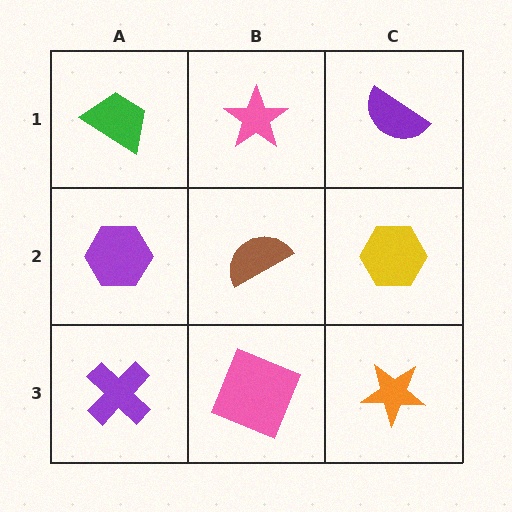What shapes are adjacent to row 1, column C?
A yellow hexagon (row 2, column C), a pink star (row 1, column B).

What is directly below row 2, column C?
An orange star.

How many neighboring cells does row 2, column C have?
3.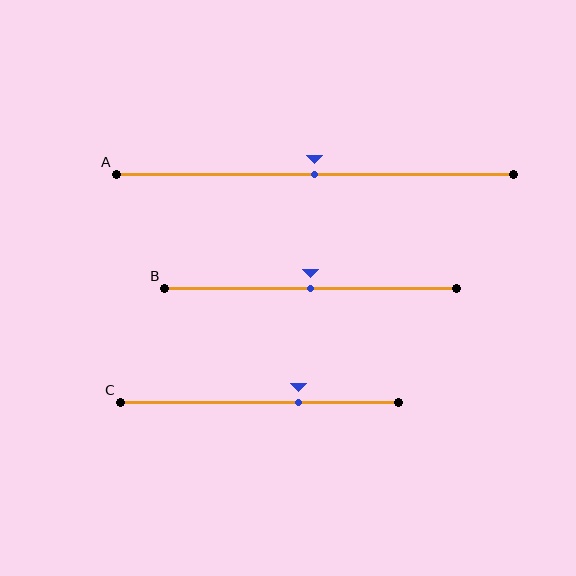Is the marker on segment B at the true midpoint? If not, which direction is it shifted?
Yes, the marker on segment B is at the true midpoint.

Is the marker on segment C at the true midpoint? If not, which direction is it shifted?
No, the marker on segment C is shifted to the right by about 14% of the segment length.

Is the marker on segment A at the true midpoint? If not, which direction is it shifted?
Yes, the marker on segment A is at the true midpoint.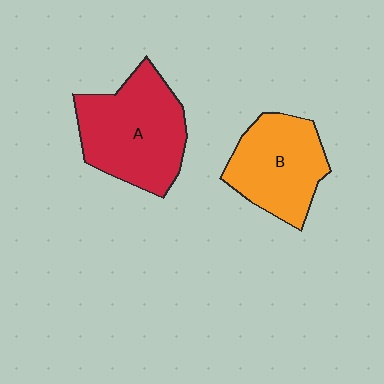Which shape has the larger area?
Shape A (red).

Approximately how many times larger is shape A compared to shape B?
Approximately 1.2 times.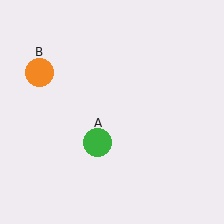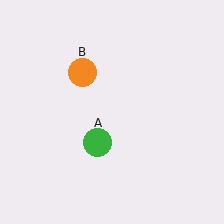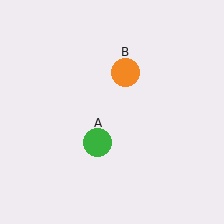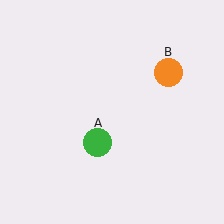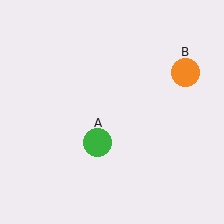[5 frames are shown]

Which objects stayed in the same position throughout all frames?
Green circle (object A) remained stationary.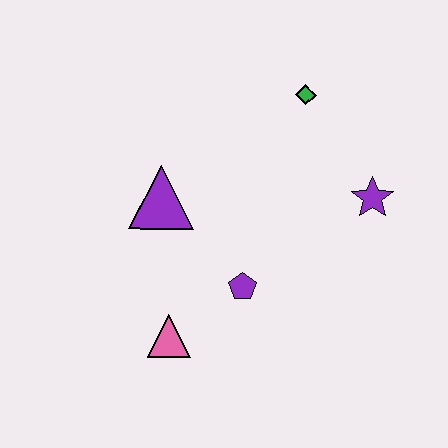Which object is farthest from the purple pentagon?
The green diamond is farthest from the purple pentagon.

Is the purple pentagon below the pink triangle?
No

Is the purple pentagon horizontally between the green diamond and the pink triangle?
Yes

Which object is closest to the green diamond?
The purple star is closest to the green diamond.